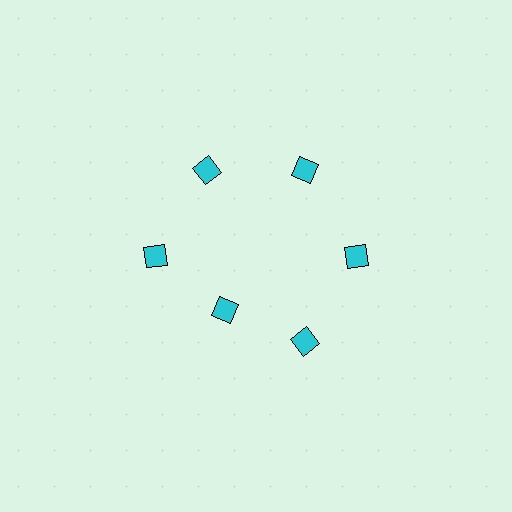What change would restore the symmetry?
The symmetry would be restored by moving it outward, back onto the ring so that all 6 diamonds sit at equal angles and equal distance from the center.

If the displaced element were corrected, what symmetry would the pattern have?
It would have 6-fold rotational symmetry — the pattern would map onto itself every 60 degrees.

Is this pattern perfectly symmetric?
No. The 6 cyan diamonds are arranged in a ring, but one element near the 7 o'clock position is pulled inward toward the center, breaking the 6-fold rotational symmetry.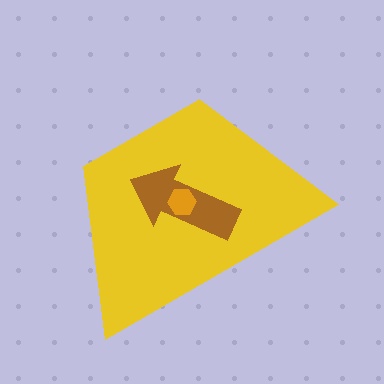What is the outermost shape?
The yellow trapezoid.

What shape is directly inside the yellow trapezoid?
The brown arrow.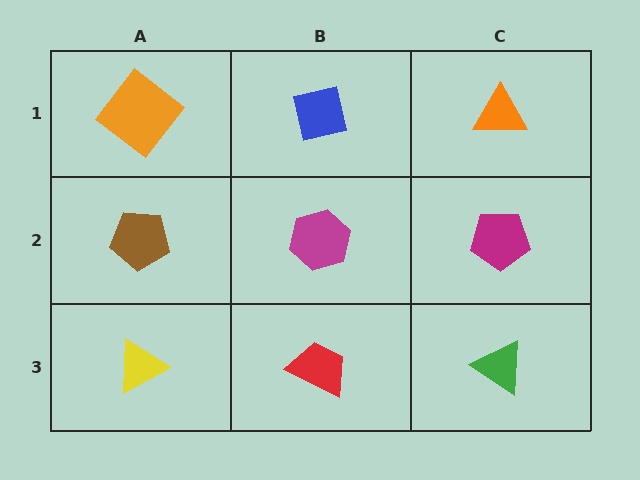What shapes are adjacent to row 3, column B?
A magenta hexagon (row 2, column B), a yellow triangle (row 3, column A), a green triangle (row 3, column C).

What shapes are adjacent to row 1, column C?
A magenta pentagon (row 2, column C), a blue square (row 1, column B).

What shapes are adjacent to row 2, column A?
An orange diamond (row 1, column A), a yellow triangle (row 3, column A), a magenta hexagon (row 2, column B).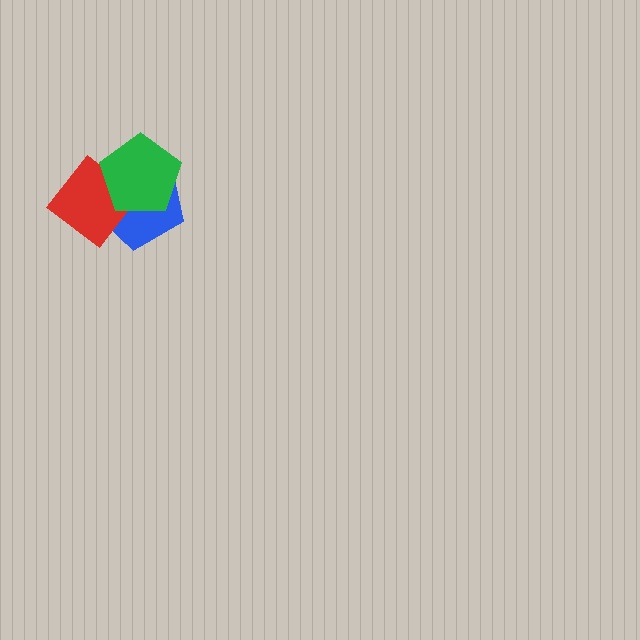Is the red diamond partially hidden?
Yes, it is partially covered by another shape.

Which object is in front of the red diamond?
The green pentagon is in front of the red diamond.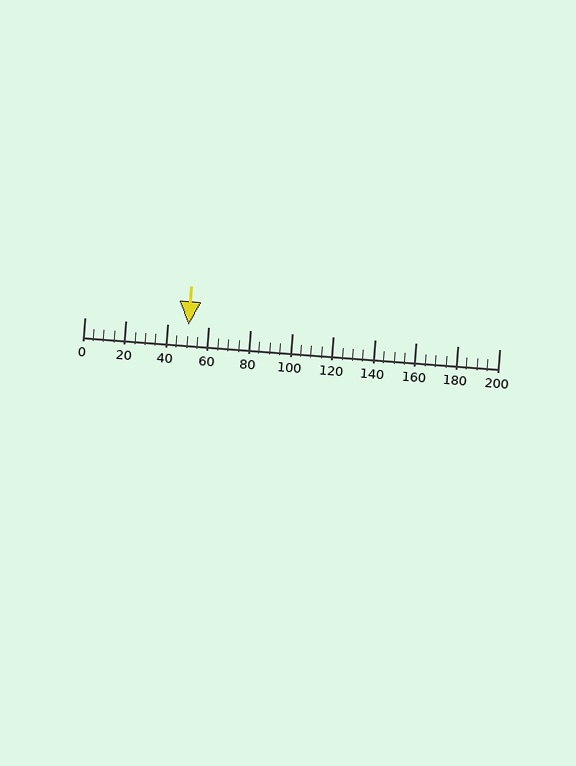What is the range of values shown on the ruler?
The ruler shows values from 0 to 200.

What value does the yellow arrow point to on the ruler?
The yellow arrow points to approximately 50.